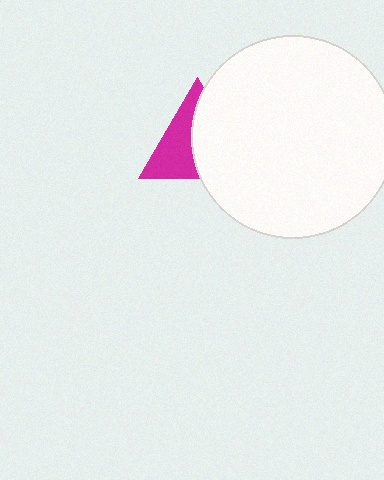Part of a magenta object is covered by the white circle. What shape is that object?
It is a triangle.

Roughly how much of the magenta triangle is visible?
About half of it is visible (roughly 46%).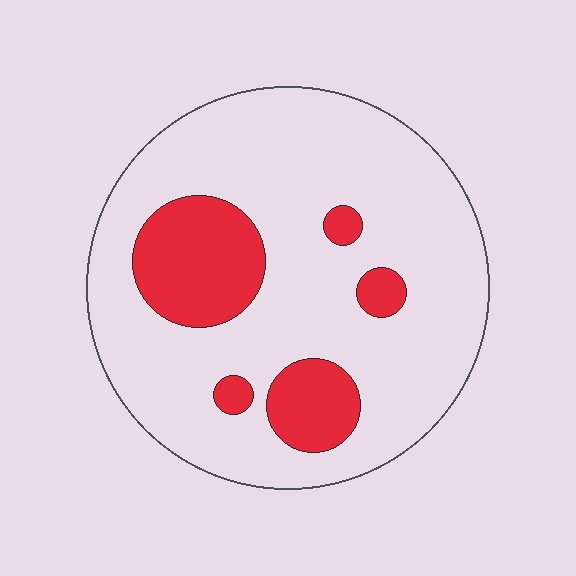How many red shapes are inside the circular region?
5.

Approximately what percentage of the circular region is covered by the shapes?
Approximately 20%.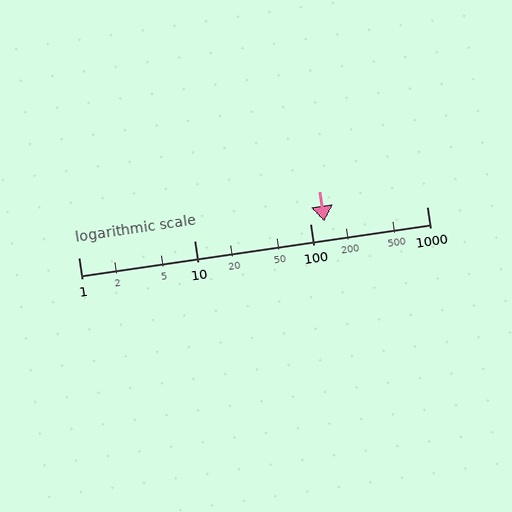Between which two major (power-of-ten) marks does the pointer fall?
The pointer is between 100 and 1000.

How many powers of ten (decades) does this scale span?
The scale spans 3 decades, from 1 to 1000.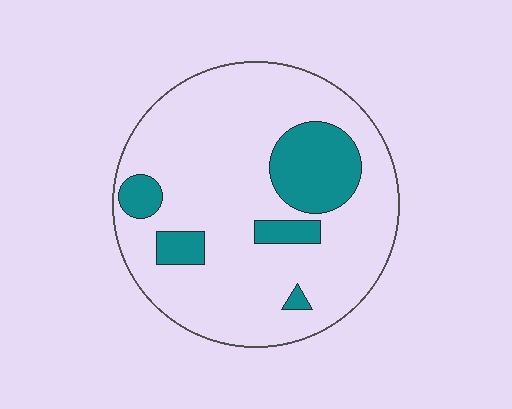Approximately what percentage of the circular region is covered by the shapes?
Approximately 20%.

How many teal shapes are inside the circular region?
5.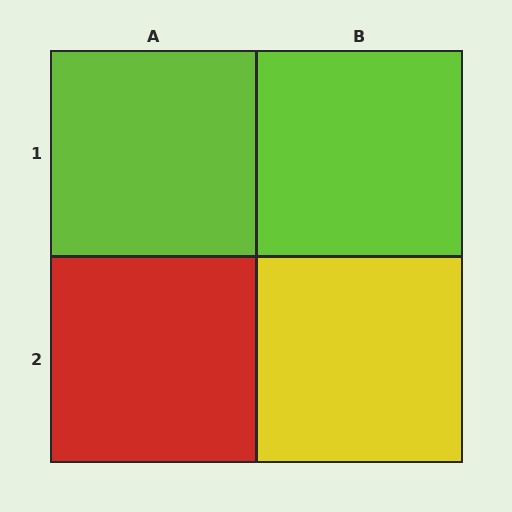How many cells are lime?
2 cells are lime.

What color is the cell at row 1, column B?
Lime.